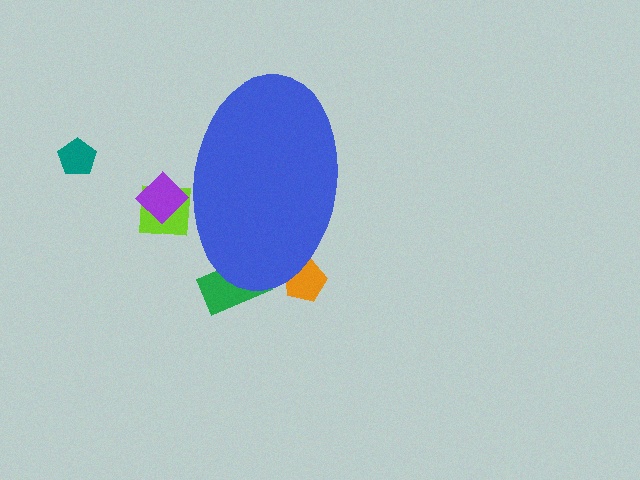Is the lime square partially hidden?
Yes, the lime square is partially hidden behind the blue ellipse.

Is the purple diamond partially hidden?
Yes, the purple diamond is partially hidden behind the blue ellipse.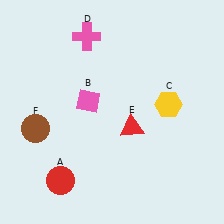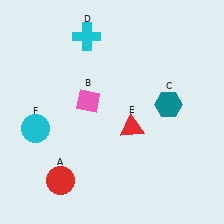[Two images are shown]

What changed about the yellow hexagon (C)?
In Image 1, C is yellow. In Image 2, it changed to teal.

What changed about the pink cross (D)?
In Image 1, D is pink. In Image 2, it changed to cyan.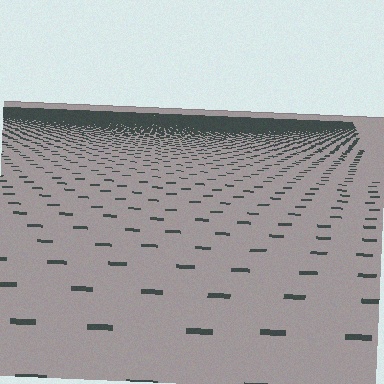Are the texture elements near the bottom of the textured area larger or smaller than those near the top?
Larger. Near the bottom, elements are closer to the viewer and appear at a bigger on-screen size.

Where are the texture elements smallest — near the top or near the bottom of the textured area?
Near the top.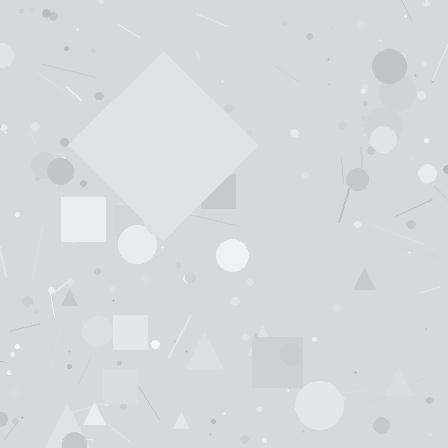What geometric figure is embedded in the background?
A diamond is embedded in the background.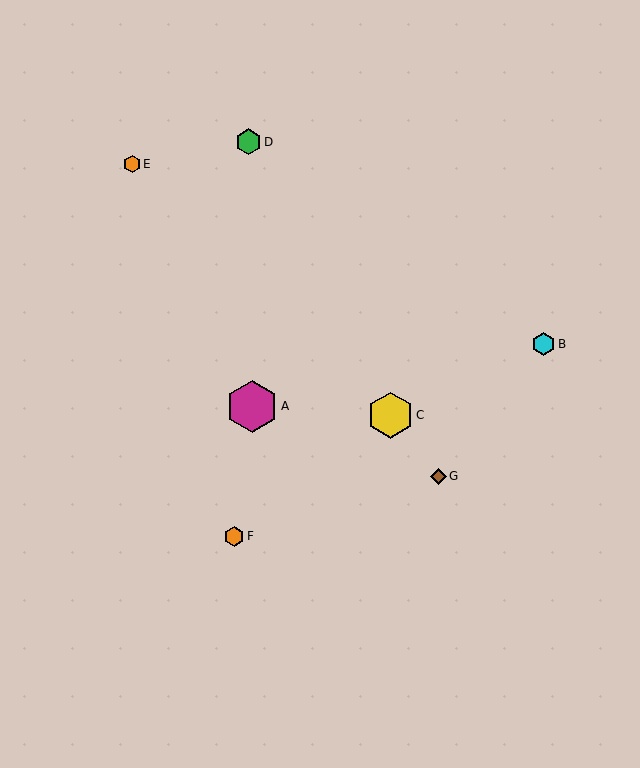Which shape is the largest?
The magenta hexagon (labeled A) is the largest.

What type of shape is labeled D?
Shape D is a green hexagon.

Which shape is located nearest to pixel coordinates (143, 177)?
The orange hexagon (labeled E) at (132, 164) is nearest to that location.